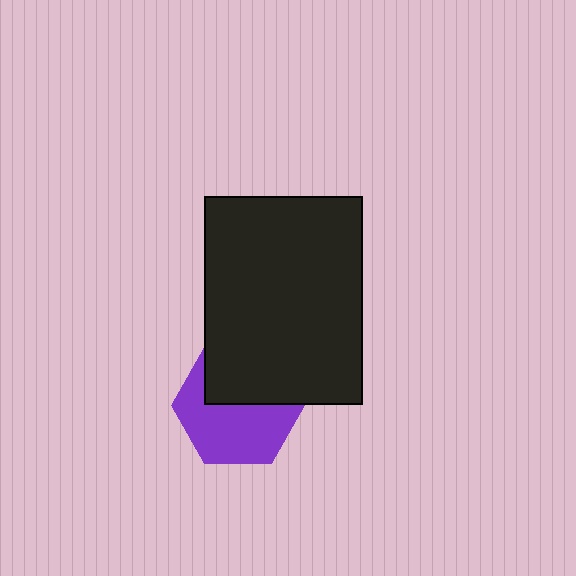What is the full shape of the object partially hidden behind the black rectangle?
The partially hidden object is a purple hexagon.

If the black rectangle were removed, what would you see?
You would see the complete purple hexagon.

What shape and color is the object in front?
The object in front is a black rectangle.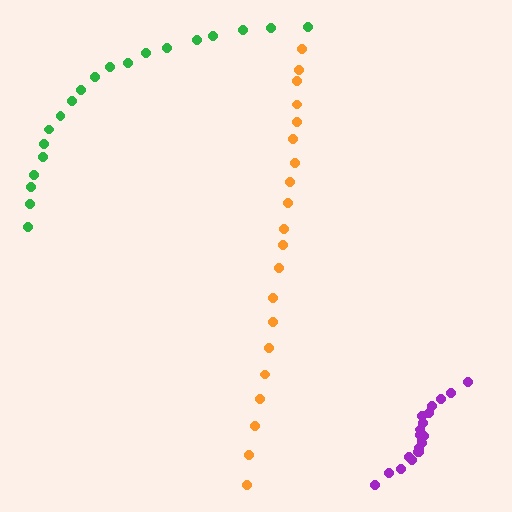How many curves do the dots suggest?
There are 3 distinct paths.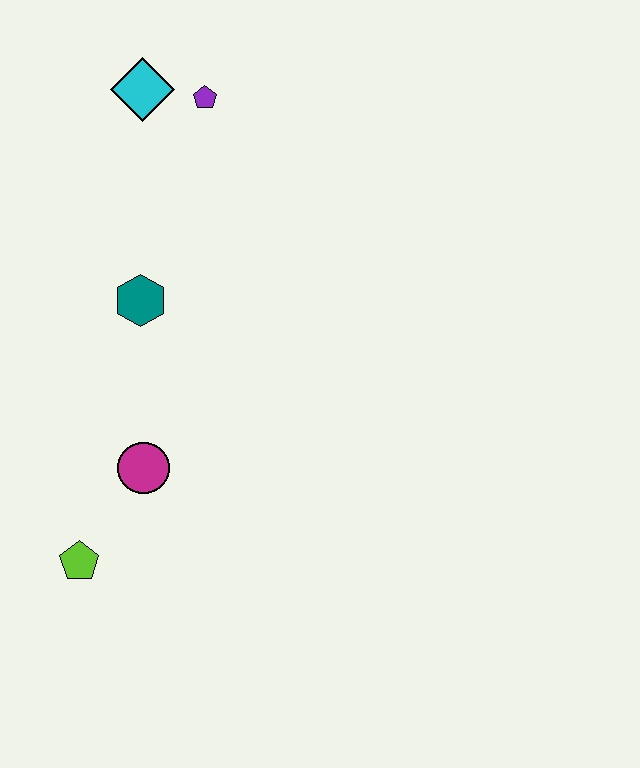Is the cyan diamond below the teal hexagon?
No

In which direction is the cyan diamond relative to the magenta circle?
The cyan diamond is above the magenta circle.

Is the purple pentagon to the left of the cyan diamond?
No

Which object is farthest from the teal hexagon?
The lime pentagon is farthest from the teal hexagon.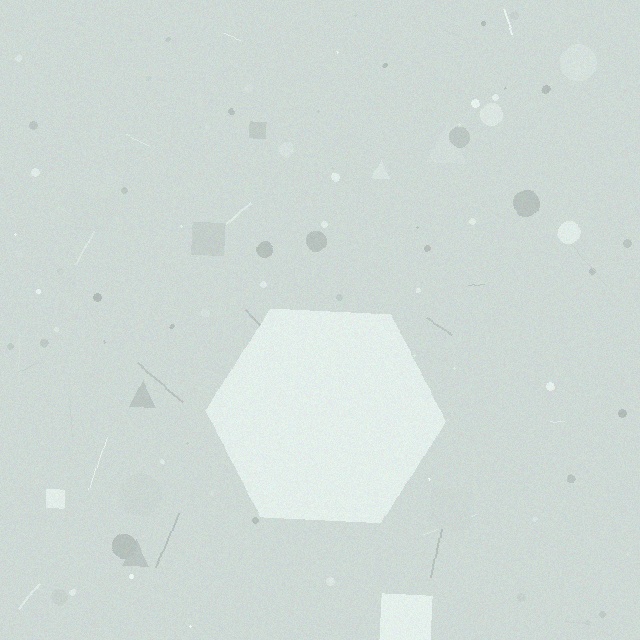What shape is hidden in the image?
A hexagon is hidden in the image.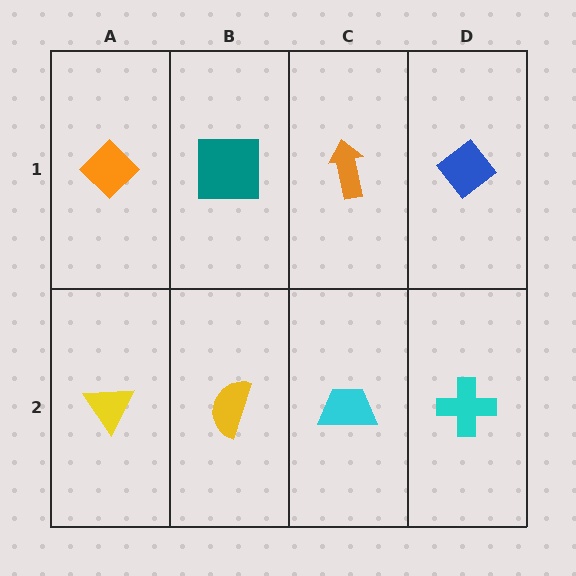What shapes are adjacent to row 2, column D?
A blue diamond (row 1, column D), a cyan trapezoid (row 2, column C).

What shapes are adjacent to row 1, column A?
A yellow triangle (row 2, column A), a teal square (row 1, column B).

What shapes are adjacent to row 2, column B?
A teal square (row 1, column B), a yellow triangle (row 2, column A), a cyan trapezoid (row 2, column C).